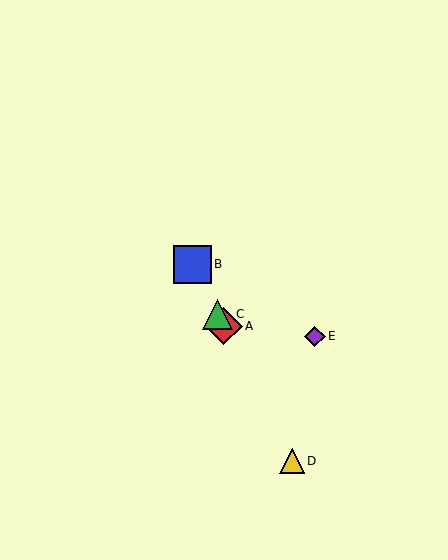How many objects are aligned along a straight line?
4 objects (A, B, C, D) are aligned along a straight line.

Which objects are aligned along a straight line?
Objects A, B, C, D are aligned along a straight line.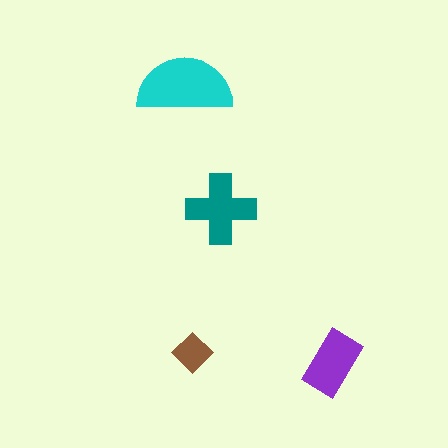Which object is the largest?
The cyan semicircle.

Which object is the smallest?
The brown diamond.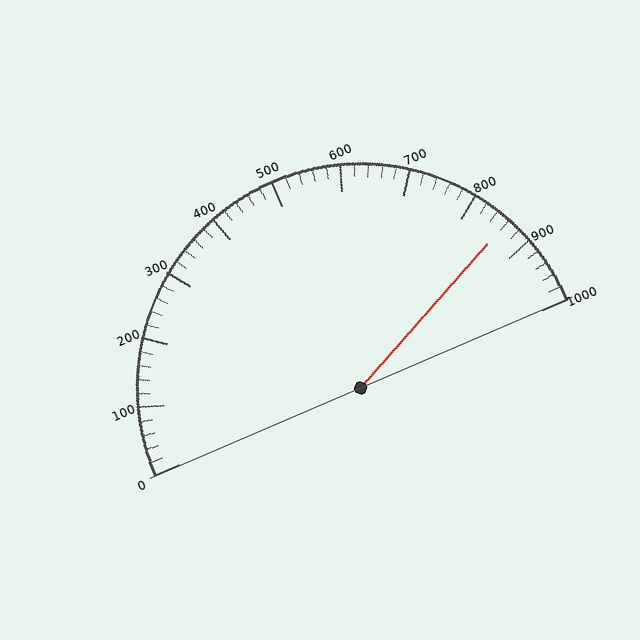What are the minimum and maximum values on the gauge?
The gauge ranges from 0 to 1000.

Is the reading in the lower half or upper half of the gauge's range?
The reading is in the upper half of the range (0 to 1000).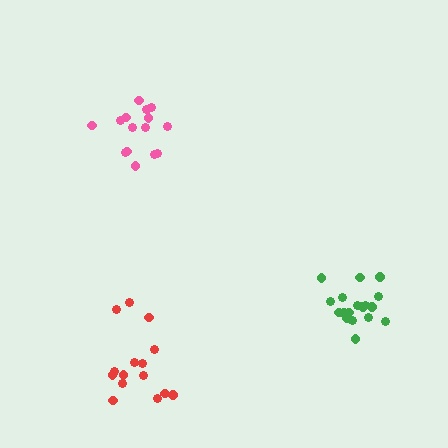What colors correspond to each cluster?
The clusters are colored: red, pink, green.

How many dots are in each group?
Group 1: 15 dots, Group 2: 15 dots, Group 3: 18 dots (48 total).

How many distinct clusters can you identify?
There are 3 distinct clusters.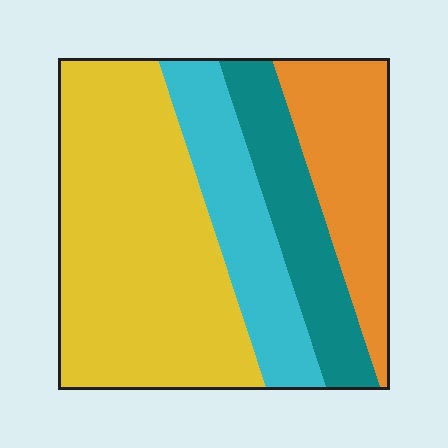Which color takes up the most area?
Yellow, at roughly 45%.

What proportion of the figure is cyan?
Cyan takes up about one sixth (1/6) of the figure.